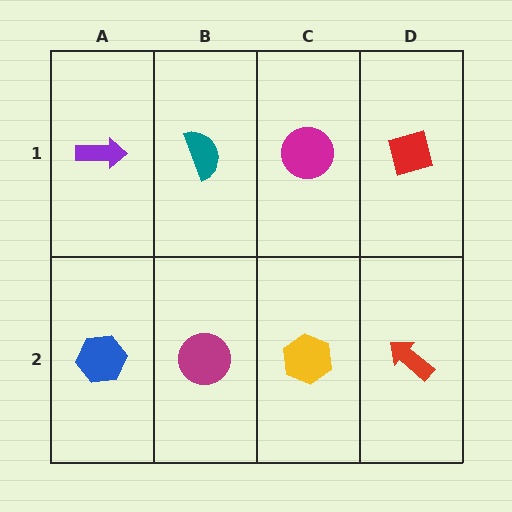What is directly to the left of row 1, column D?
A magenta circle.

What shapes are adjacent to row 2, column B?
A teal semicircle (row 1, column B), a blue hexagon (row 2, column A), a yellow hexagon (row 2, column C).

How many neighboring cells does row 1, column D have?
2.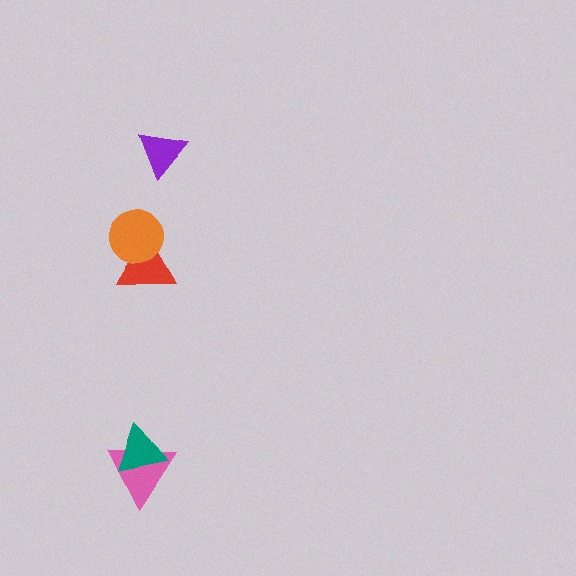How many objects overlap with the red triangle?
1 object overlaps with the red triangle.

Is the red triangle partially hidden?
Yes, it is partially covered by another shape.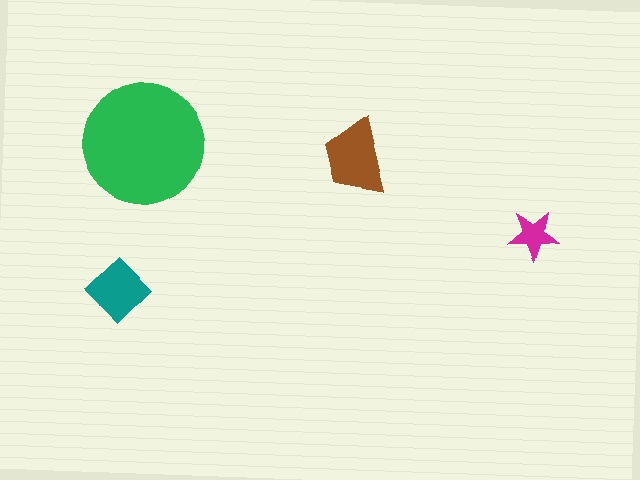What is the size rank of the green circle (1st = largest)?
1st.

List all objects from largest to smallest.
The green circle, the brown trapezoid, the teal diamond, the magenta star.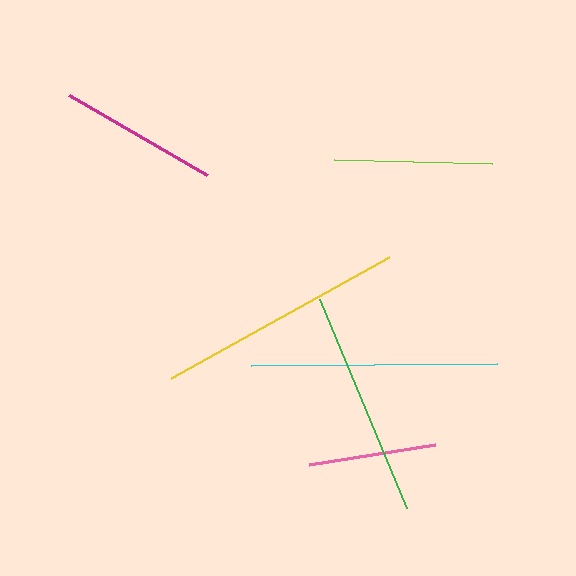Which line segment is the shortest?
The pink line is the shortest at approximately 128 pixels.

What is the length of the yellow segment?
The yellow segment is approximately 250 pixels long.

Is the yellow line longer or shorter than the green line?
The yellow line is longer than the green line.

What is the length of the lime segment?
The lime segment is approximately 159 pixels long.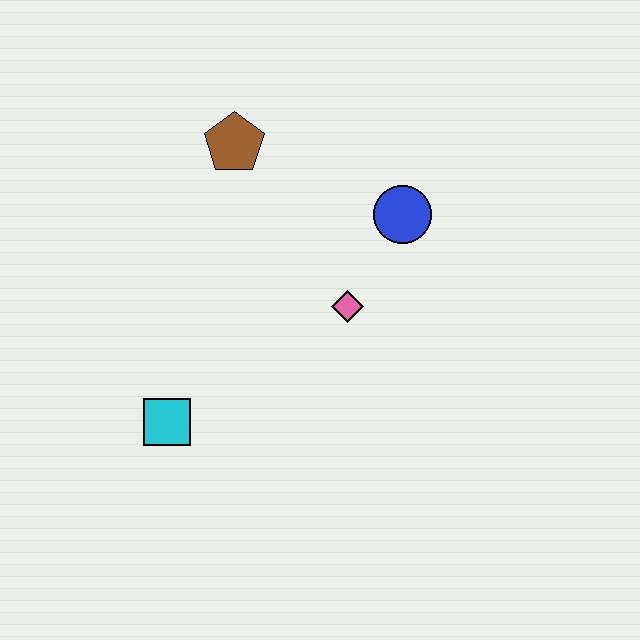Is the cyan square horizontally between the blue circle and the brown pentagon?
No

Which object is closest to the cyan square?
The pink diamond is closest to the cyan square.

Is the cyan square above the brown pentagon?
No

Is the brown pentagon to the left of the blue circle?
Yes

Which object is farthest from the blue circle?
The cyan square is farthest from the blue circle.